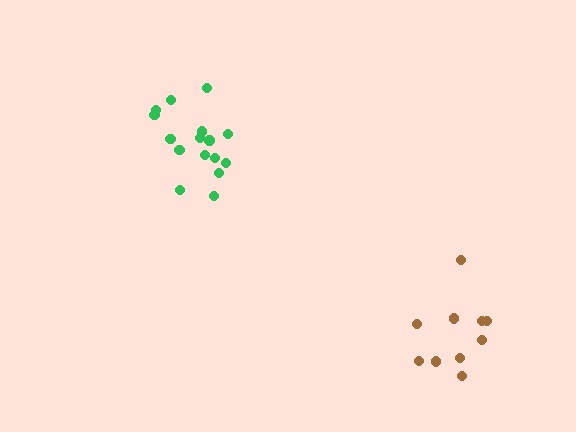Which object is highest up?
The green cluster is topmost.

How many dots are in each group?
Group 1: 16 dots, Group 2: 10 dots (26 total).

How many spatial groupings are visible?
There are 2 spatial groupings.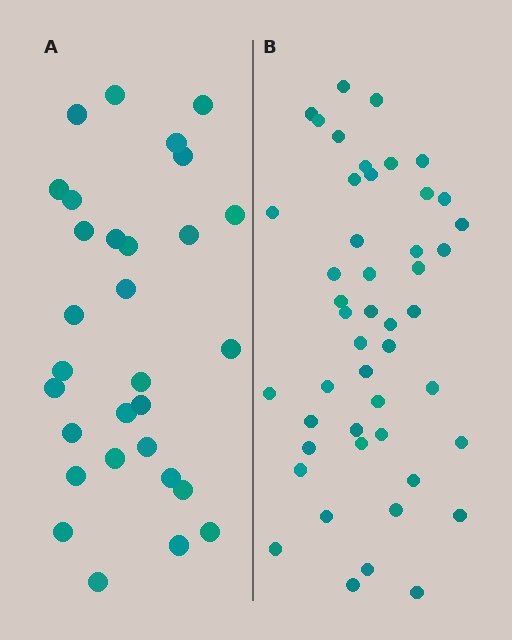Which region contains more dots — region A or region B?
Region B (the right region) has more dots.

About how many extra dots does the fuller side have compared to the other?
Region B has approximately 15 more dots than region A.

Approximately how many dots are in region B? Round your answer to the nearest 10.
About 50 dots. (The exact count is 47, which rounds to 50.)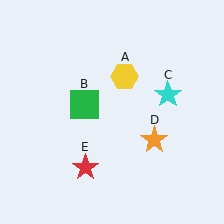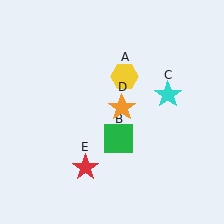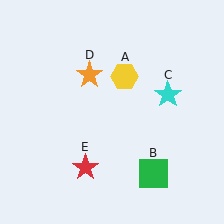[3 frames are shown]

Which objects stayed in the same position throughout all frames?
Yellow hexagon (object A) and cyan star (object C) and red star (object E) remained stationary.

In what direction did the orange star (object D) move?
The orange star (object D) moved up and to the left.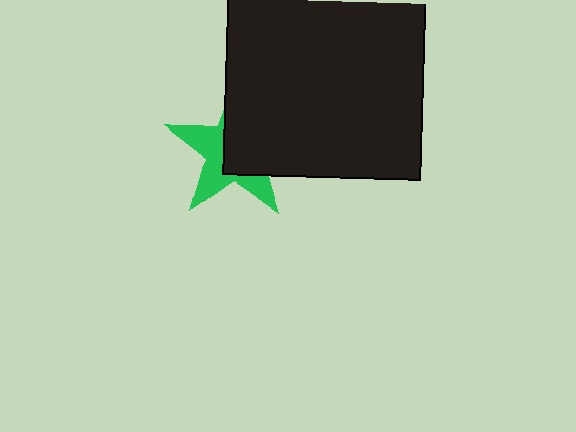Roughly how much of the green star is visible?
About half of it is visible (roughly 46%).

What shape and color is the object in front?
The object in front is a black square.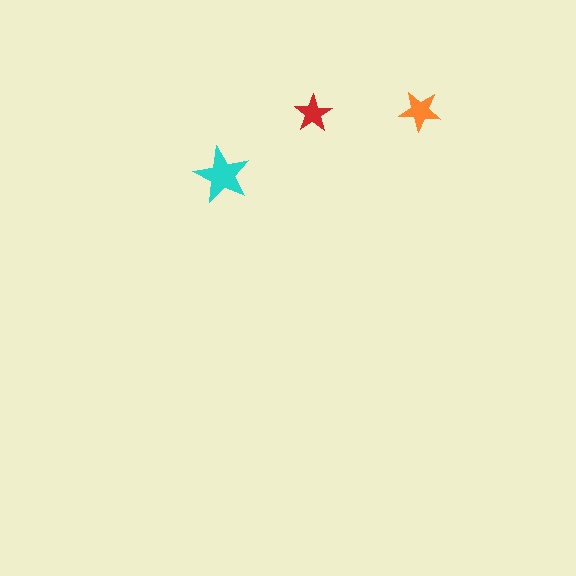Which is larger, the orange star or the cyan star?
The cyan one.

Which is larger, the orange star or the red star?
The orange one.